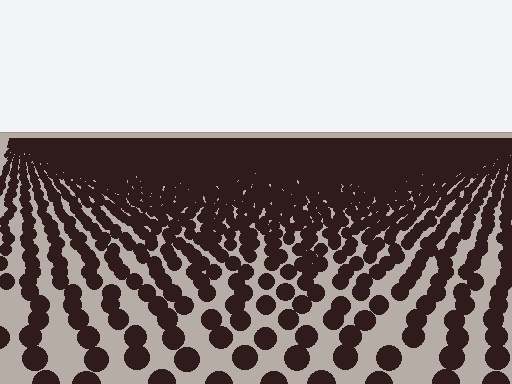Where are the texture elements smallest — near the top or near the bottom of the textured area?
Near the top.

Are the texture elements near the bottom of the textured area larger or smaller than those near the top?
Larger. Near the bottom, elements are closer to the viewer and appear at a bigger on-screen size.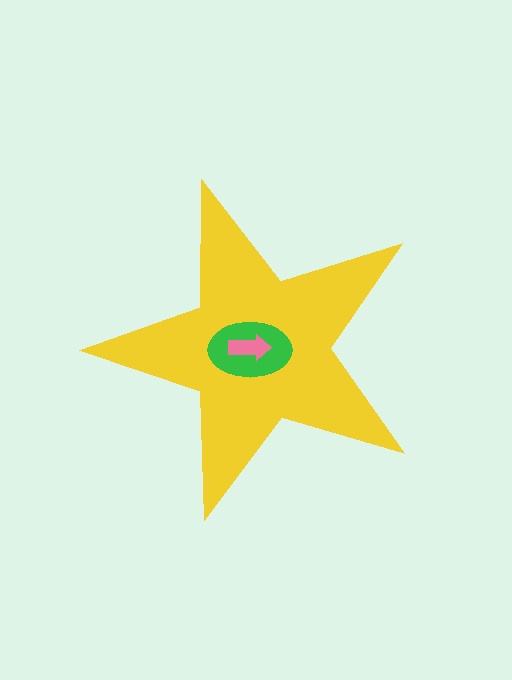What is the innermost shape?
The pink arrow.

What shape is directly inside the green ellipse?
The pink arrow.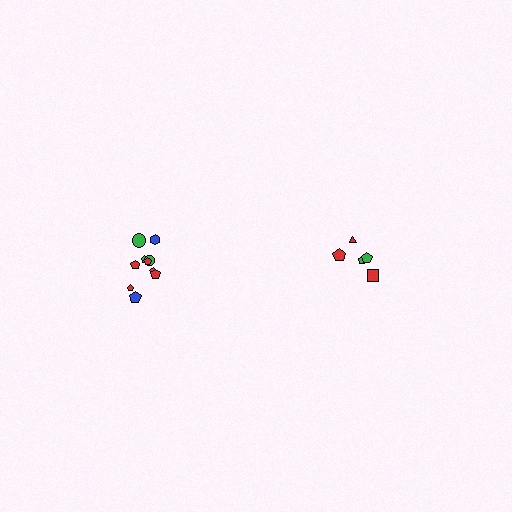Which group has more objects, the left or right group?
The left group.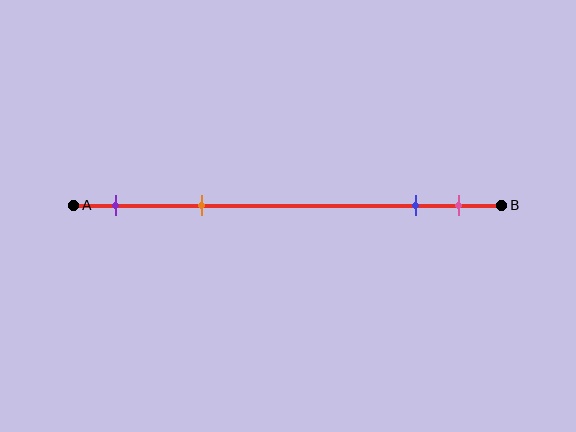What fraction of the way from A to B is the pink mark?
The pink mark is approximately 90% (0.9) of the way from A to B.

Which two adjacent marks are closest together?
The blue and pink marks are the closest adjacent pair.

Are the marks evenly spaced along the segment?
No, the marks are not evenly spaced.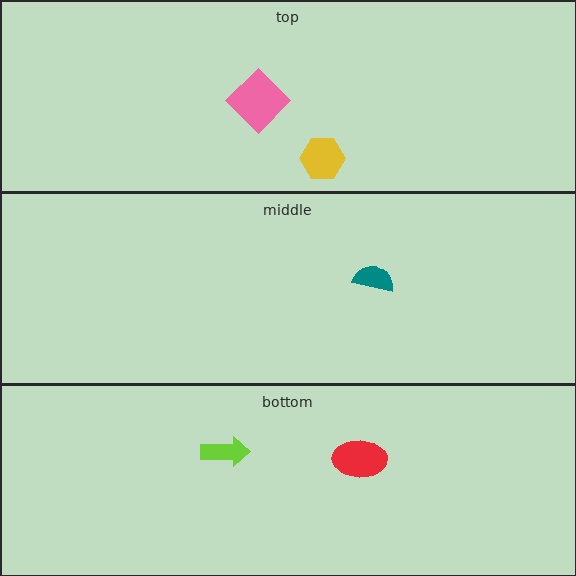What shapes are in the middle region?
The teal semicircle.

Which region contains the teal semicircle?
The middle region.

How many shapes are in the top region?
2.